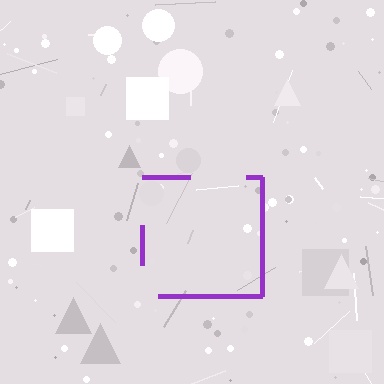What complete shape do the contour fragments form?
The contour fragments form a square.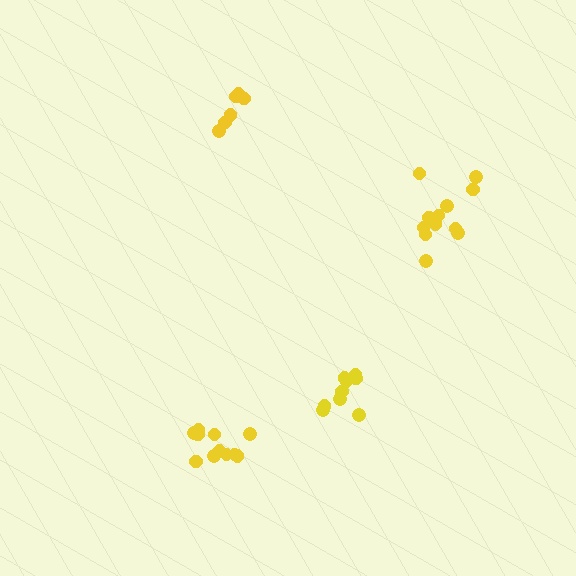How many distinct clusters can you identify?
There are 4 distinct clusters.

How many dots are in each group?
Group 1: 12 dots, Group 2: 6 dots, Group 3: 9 dots, Group 4: 11 dots (38 total).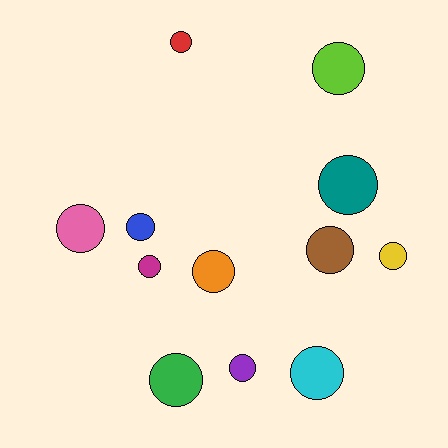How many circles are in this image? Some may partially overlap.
There are 12 circles.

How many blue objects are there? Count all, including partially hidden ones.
There is 1 blue object.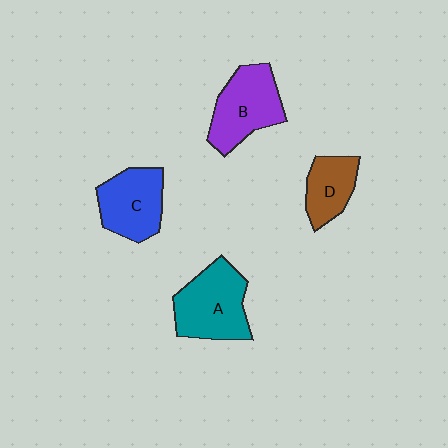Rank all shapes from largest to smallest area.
From largest to smallest: A (teal), B (purple), C (blue), D (brown).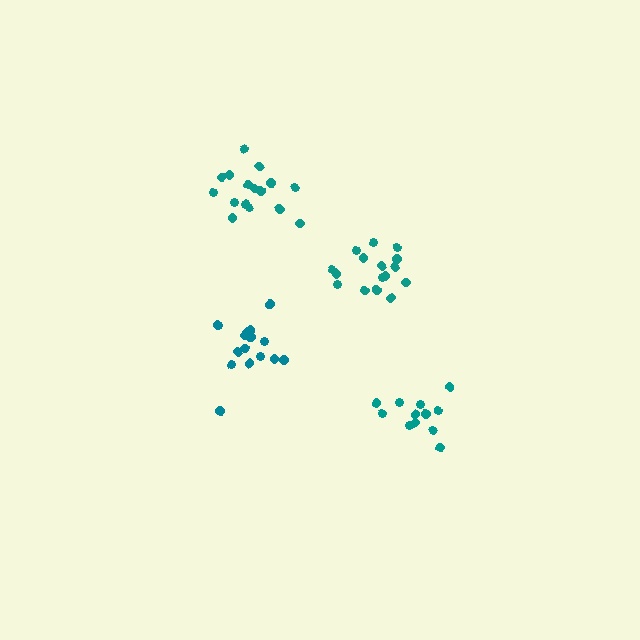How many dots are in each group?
Group 1: 12 dots, Group 2: 16 dots, Group 3: 16 dots, Group 4: 16 dots (60 total).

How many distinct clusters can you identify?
There are 4 distinct clusters.